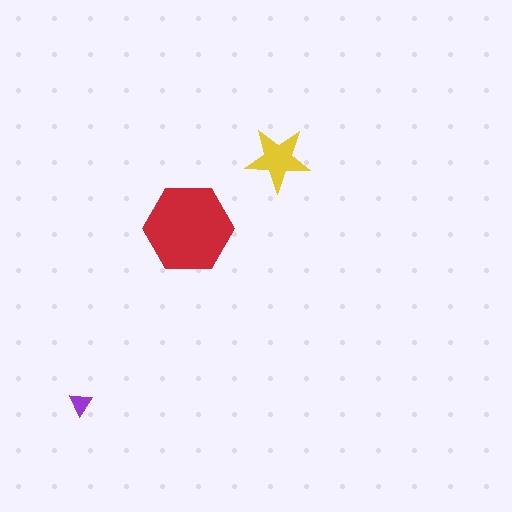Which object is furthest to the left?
The purple triangle is leftmost.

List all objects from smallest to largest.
The purple triangle, the yellow star, the red hexagon.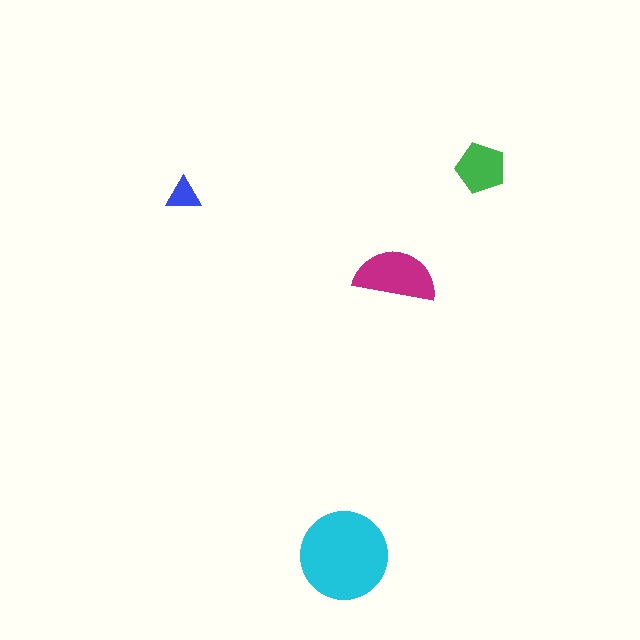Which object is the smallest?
The blue triangle.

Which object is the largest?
The cyan circle.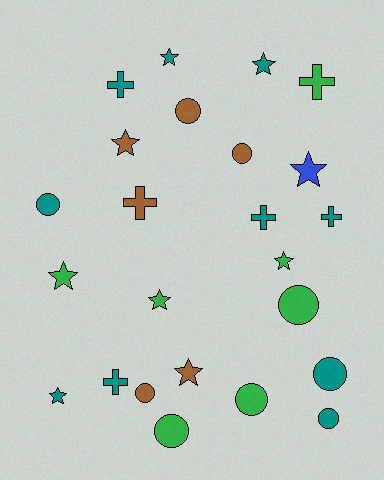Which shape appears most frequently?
Star, with 9 objects.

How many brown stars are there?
There are 2 brown stars.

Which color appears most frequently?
Teal, with 10 objects.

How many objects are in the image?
There are 24 objects.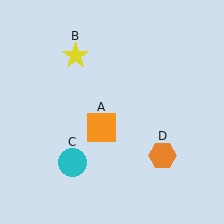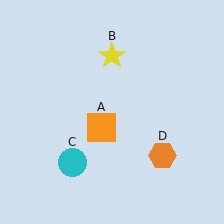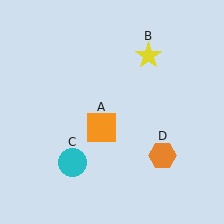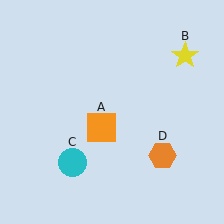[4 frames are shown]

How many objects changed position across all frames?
1 object changed position: yellow star (object B).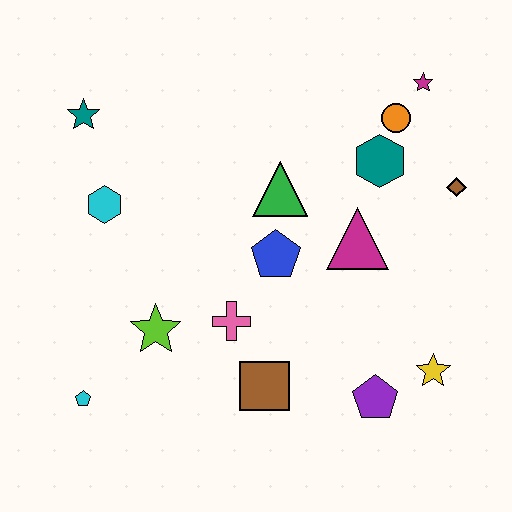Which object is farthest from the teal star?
The yellow star is farthest from the teal star.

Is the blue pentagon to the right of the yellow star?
No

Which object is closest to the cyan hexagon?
The teal star is closest to the cyan hexagon.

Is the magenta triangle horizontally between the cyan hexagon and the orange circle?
Yes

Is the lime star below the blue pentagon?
Yes